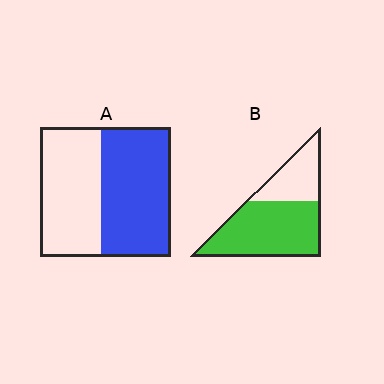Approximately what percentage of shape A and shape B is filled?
A is approximately 55% and B is approximately 70%.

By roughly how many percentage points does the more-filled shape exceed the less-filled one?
By roughly 15 percentage points (B over A).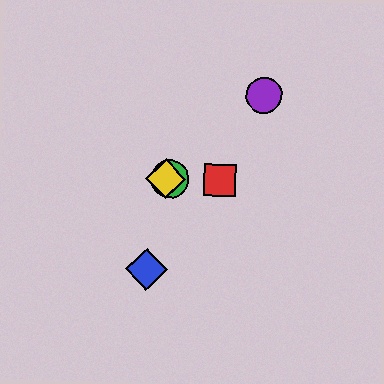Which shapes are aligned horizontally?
The red square, the green circle, the yellow diamond are aligned horizontally.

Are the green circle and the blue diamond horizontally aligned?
No, the green circle is at y≈179 and the blue diamond is at y≈270.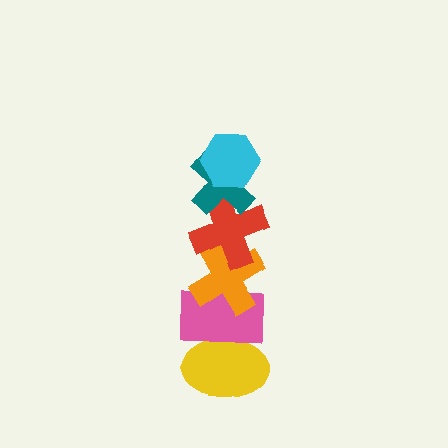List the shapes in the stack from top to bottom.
From top to bottom: the cyan hexagon, the teal cross, the red cross, the orange cross, the pink rectangle, the yellow ellipse.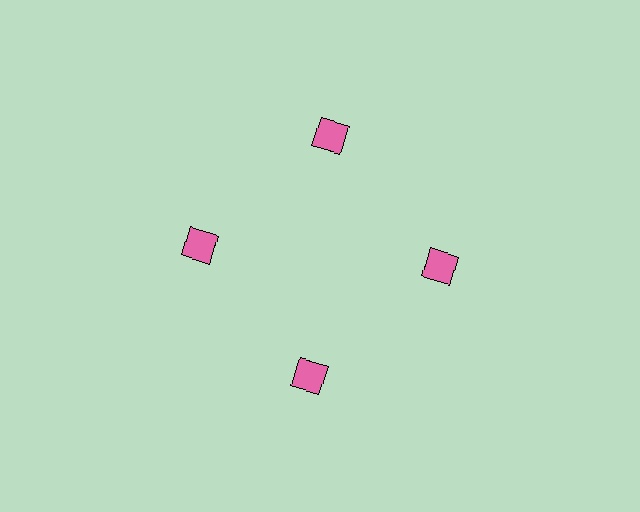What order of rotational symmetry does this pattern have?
This pattern has 4-fold rotational symmetry.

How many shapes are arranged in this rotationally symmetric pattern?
There are 4 shapes, arranged in 4 groups of 1.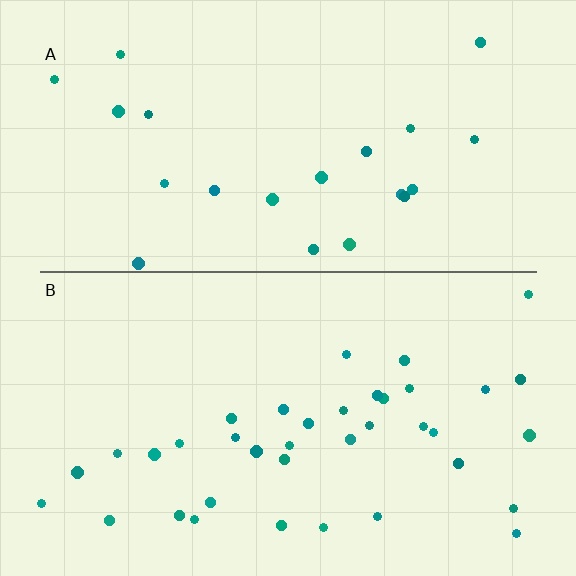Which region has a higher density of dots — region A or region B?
B (the bottom).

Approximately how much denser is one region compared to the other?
Approximately 1.7× — region B over region A.